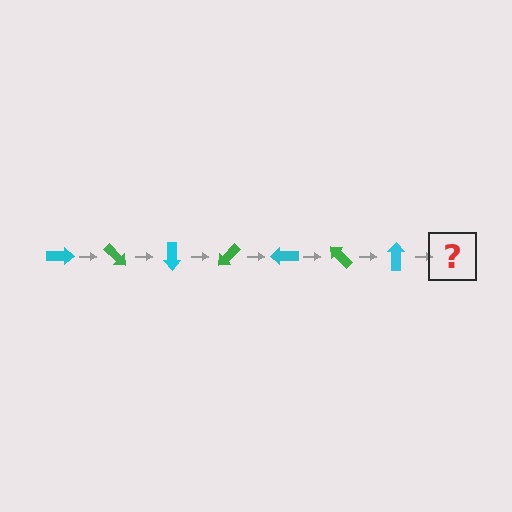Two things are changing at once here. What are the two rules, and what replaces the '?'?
The two rules are that it rotates 45 degrees each step and the color cycles through cyan and green. The '?' should be a green arrow, rotated 315 degrees from the start.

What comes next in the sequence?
The next element should be a green arrow, rotated 315 degrees from the start.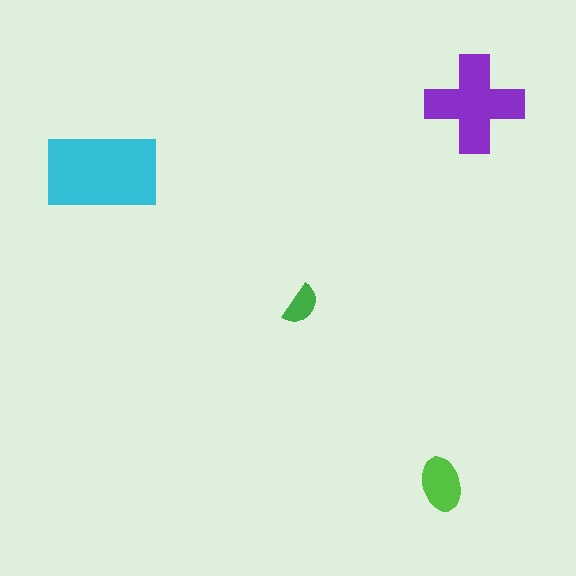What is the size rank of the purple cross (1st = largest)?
2nd.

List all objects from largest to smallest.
The cyan rectangle, the purple cross, the lime ellipse, the green semicircle.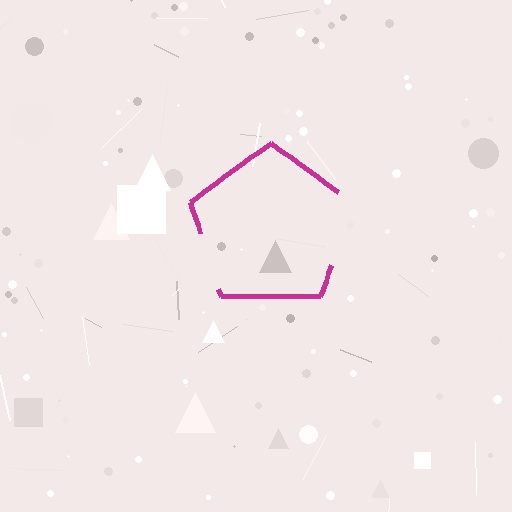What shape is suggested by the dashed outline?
The dashed outline suggests a pentagon.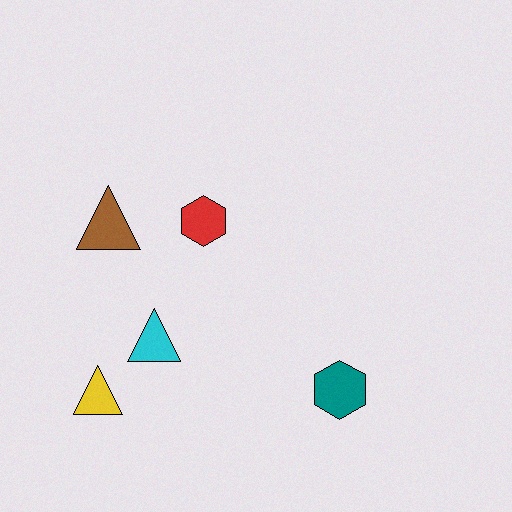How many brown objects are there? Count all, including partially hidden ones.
There is 1 brown object.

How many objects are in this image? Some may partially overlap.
There are 5 objects.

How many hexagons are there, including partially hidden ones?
There are 2 hexagons.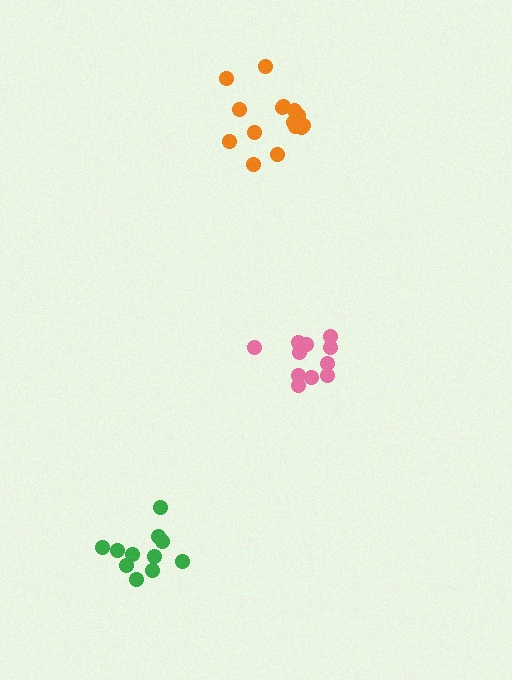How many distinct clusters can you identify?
There are 3 distinct clusters.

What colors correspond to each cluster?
The clusters are colored: pink, green, orange.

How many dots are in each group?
Group 1: 11 dots, Group 2: 11 dots, Group 3: 15 dots (37 total).